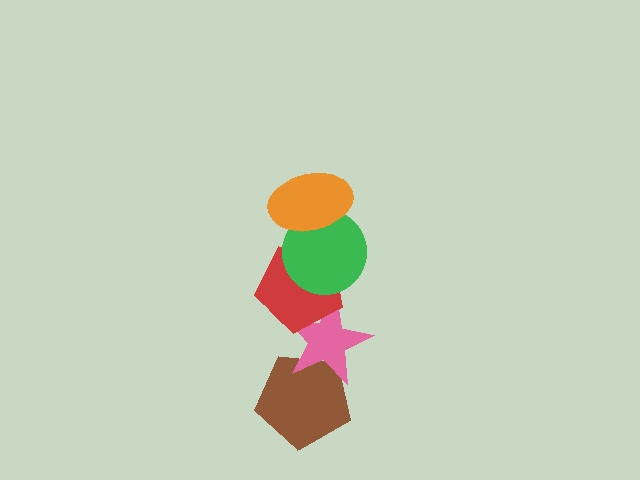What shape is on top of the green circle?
The orange ellipse is on top of the green circle.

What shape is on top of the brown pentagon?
The pink star is on top of the brown pentagon.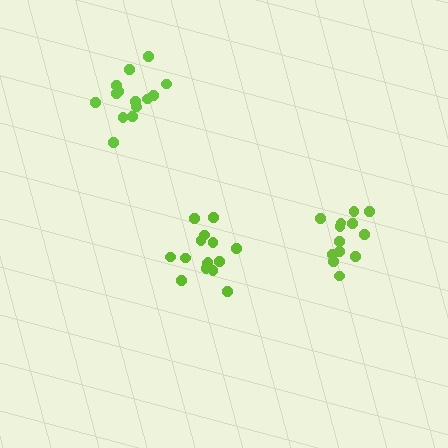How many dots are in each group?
Group 1: 15 dots, Group 2: 14 dots, Group 3: 13 dots (42 total).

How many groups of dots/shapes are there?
There are 3 groups.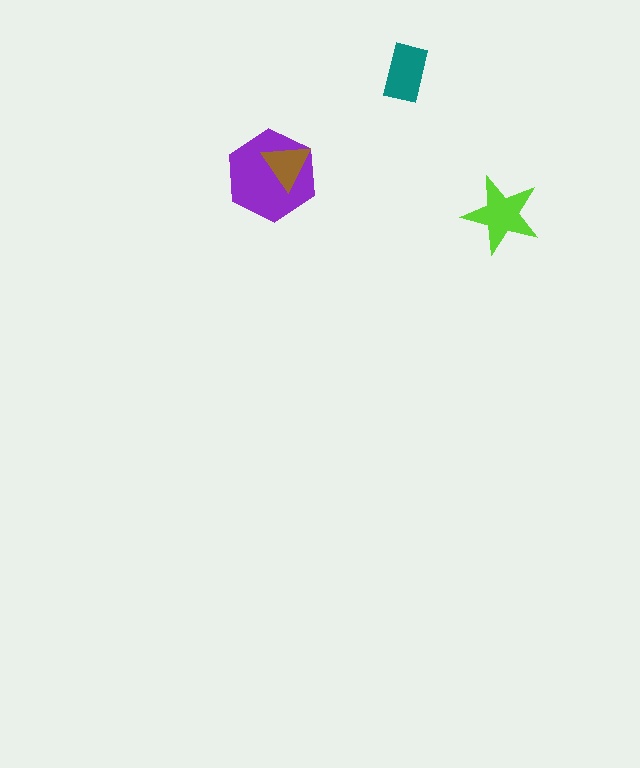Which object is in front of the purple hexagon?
The brown triangle is in front of the purple hexagon.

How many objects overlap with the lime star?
0 objects overlap with the lime star.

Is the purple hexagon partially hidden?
Yes, it is partially covered by another shape.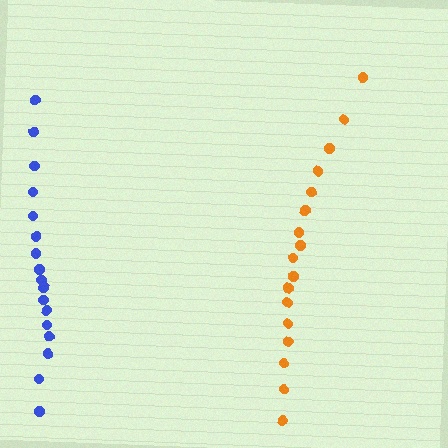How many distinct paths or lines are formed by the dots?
There are 2 distinct paths.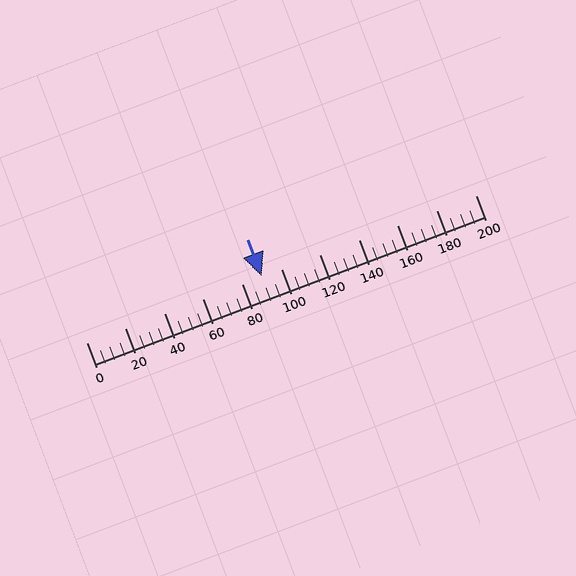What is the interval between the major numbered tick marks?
The major tick marks are spaced 20 units apart.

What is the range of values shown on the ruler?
The ruler shows values from 0 to 200.